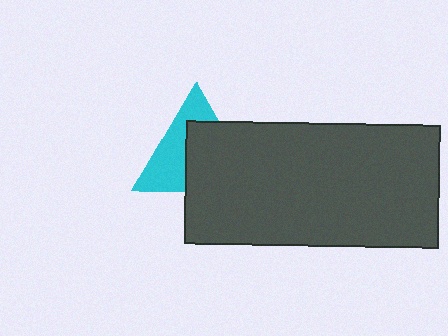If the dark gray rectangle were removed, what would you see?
You would see the complete cyan triangle.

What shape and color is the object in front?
The object in front is a dark gray rectangle.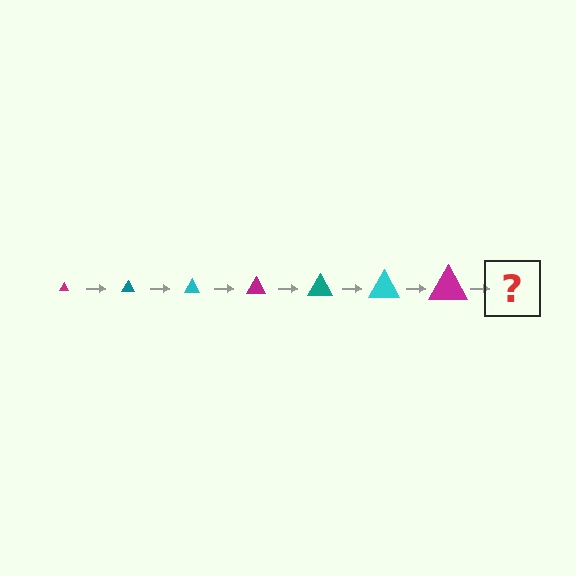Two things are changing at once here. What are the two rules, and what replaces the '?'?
The two rules are that the triangle grows larger each step and the color cycles through magenta, teal, and cyan. The '?' should be a teal triangle, larger than the previous one.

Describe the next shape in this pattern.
It should be a teal triangle, larger than the previous one.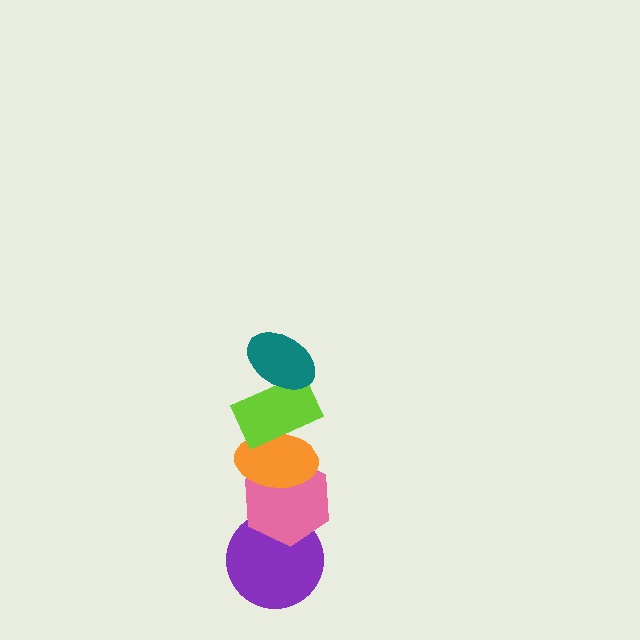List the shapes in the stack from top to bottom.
From top to bottom: the teal ellipse, the lime rectangle, the orange ellipse, the pink hexagon, the purple circle.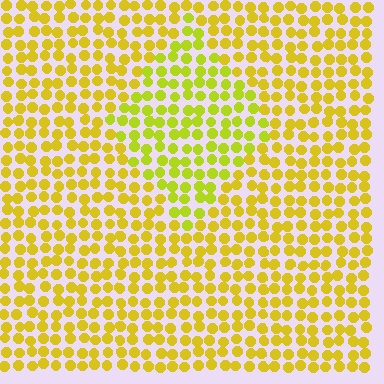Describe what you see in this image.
The image is filled with small yellow elements in a uniform arrangement. A diamond-shaped region is visible where the elements are tinted to a slightly different hue, forming a subtle color boundary.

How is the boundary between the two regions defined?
The boundary is defined purely by a slight shift in hue (about 21 degrees). Spacing, size, and orientation are identical on both sides.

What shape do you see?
I see a diamond.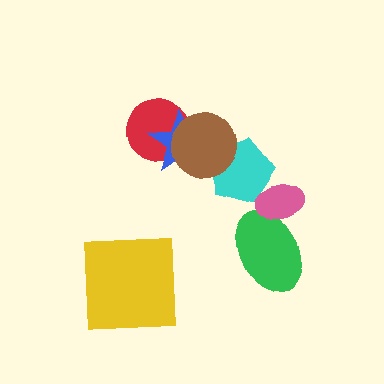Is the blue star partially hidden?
Yes, it is partially covered by another shape.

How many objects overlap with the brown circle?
3 objects overlap with the brown circle.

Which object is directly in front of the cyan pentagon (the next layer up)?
The brown circle is directly in front of the cyan pentagon.